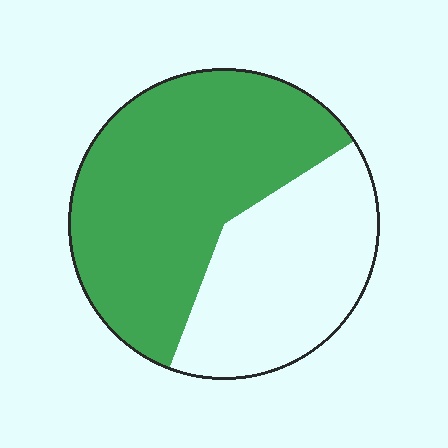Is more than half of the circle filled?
Yes.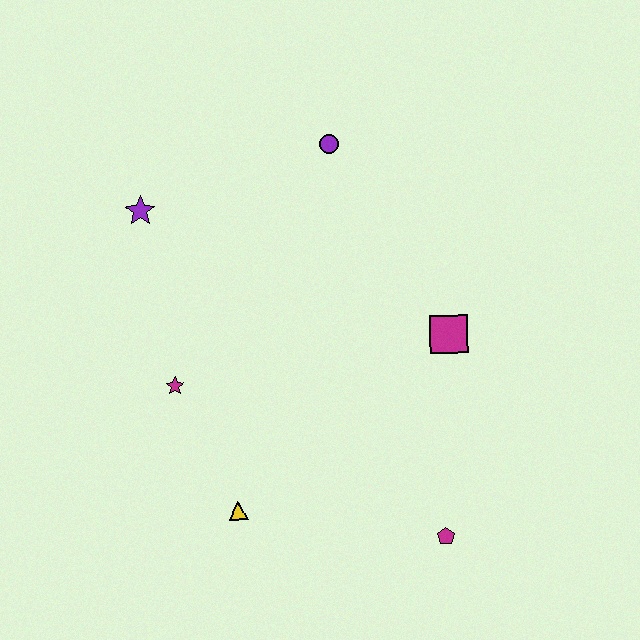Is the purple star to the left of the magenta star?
Yes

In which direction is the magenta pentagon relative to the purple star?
The magenta pentagon is below the purple star.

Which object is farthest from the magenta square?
The purple star is farthest from the magenta square.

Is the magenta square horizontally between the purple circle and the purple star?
No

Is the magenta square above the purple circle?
No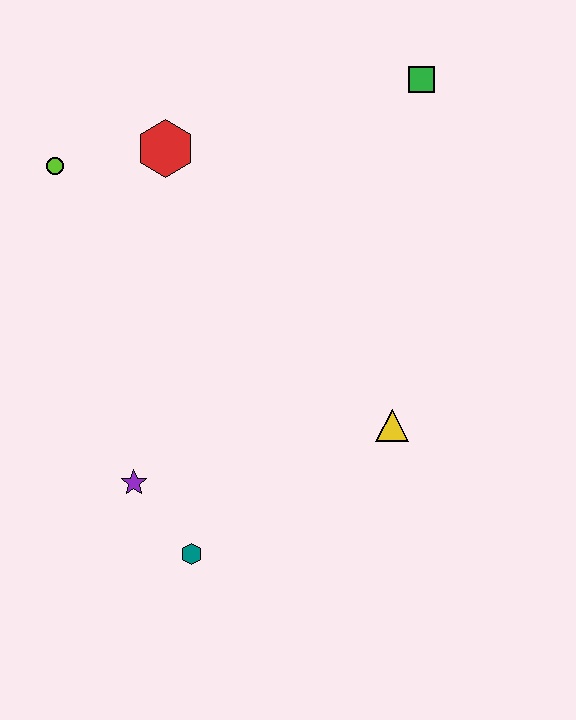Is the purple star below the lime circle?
Yes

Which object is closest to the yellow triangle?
The teal hexagon is closest to the yellow triangle.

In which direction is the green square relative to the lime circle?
The green square is to the right of the lime circle.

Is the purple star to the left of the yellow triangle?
Yes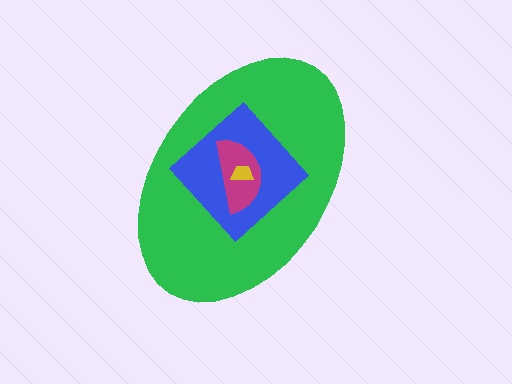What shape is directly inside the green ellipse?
The blue diamond.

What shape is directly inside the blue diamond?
The magenta semicircle.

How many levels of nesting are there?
4.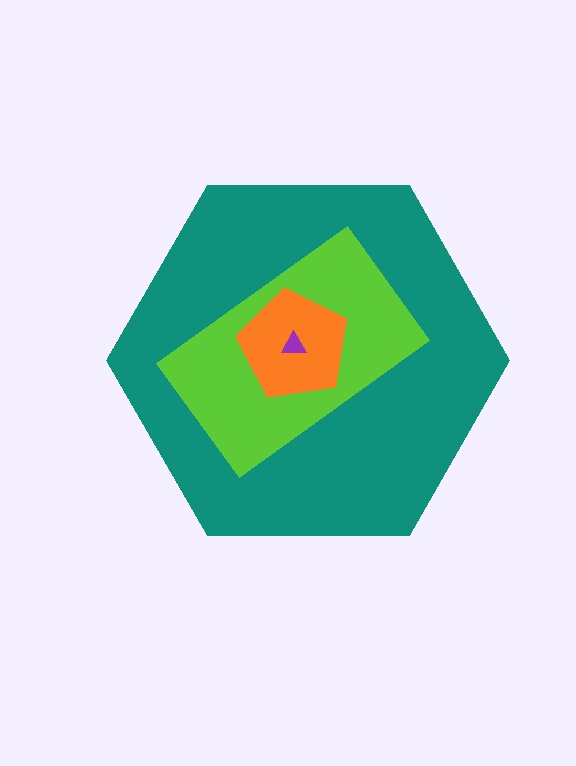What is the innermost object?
The purple triangle.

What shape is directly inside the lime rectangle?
The orange pentagon.